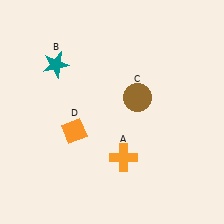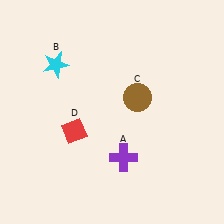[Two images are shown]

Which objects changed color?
A changed from orange to purple. B changed from teal to cyan. D changed from orange to red.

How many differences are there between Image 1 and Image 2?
There are 3 differences between the two images.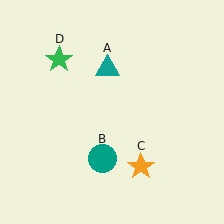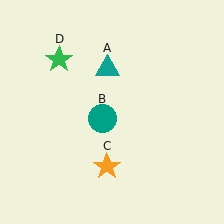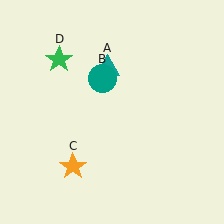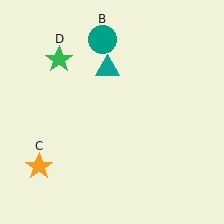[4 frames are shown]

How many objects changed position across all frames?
2 objects changed position: teal circle (object B), orange star (object C).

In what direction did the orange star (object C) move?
The orange star (object C) moved left.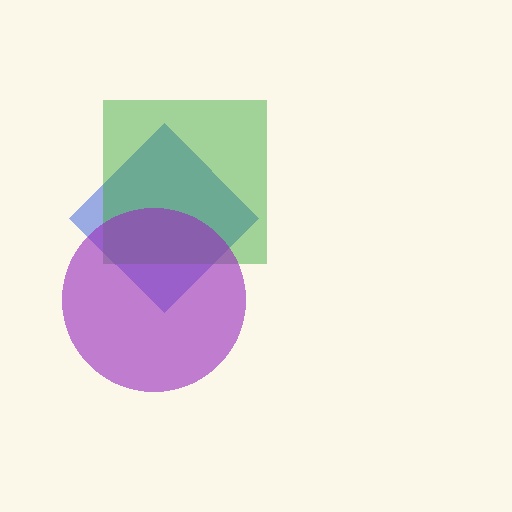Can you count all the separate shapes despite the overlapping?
Yes, there are 3 separate shapes.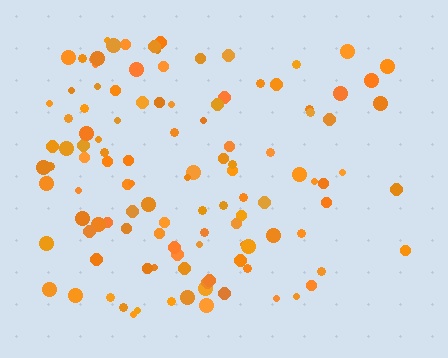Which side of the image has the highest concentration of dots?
The left.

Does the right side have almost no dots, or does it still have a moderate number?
Still a moderate number, just noticeably fewer than the left.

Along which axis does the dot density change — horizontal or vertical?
Horizontal.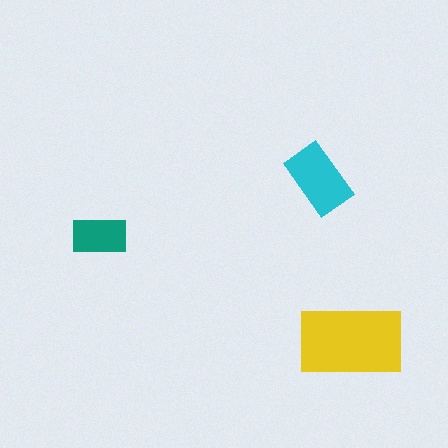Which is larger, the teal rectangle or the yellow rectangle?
The yellow one.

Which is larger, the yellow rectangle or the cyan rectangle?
The yellow one.